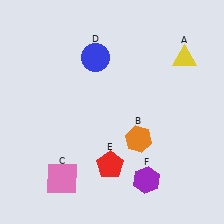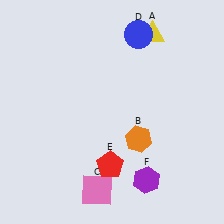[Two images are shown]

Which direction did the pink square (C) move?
The pink square (C) moved right.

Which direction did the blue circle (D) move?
The blue circle (D) moved right.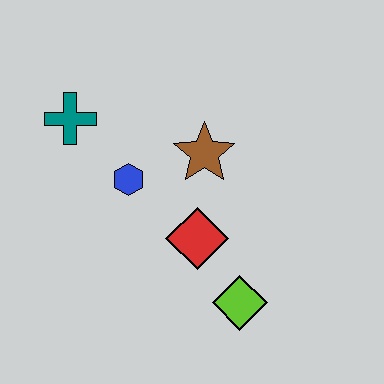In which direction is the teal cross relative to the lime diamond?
The teal cross is above the lime diamond.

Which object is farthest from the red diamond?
The teal cross is farthest from the red diamond.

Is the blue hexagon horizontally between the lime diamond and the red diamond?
No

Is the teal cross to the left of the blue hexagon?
Yes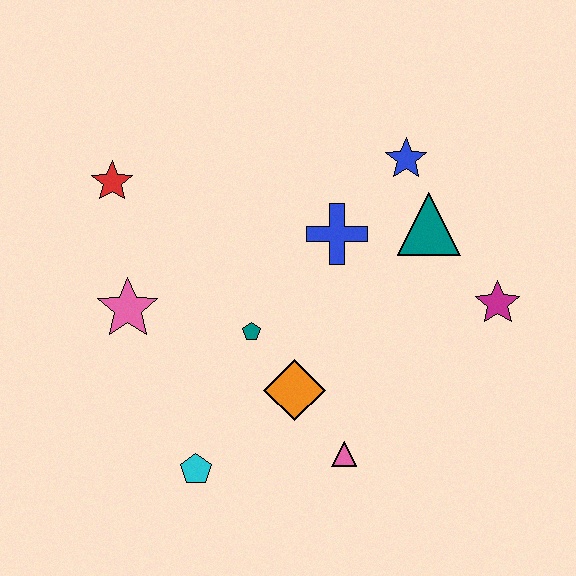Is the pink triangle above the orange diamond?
No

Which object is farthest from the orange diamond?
The red star is farthest from the orange diamond.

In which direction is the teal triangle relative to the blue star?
The teal triangle is below the blue star.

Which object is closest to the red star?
The pink star is closest to the red star.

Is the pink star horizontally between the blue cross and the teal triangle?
No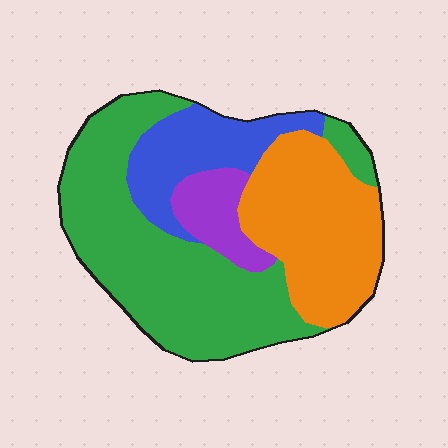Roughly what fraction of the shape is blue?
Blue covers 16% of the shape.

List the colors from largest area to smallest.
From largest to smallest: green, orange, blue, purple.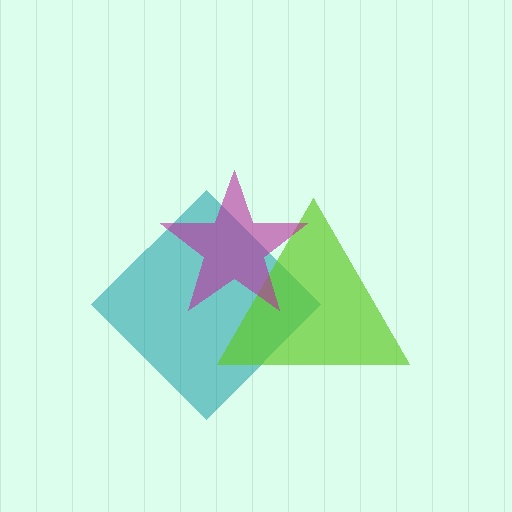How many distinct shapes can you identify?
There are 3 distinct shapes: a teal diamond, a lime triangle, a magenta star.